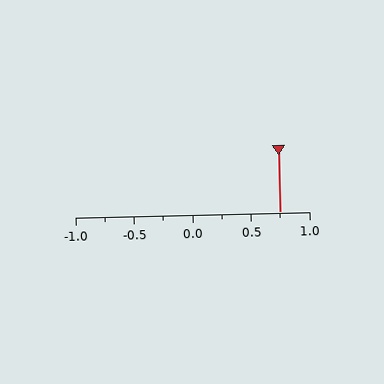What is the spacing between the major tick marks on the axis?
The major ticks are spaced 0.5 apart.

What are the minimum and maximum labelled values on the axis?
The axis runs from -1.0 to 1.0.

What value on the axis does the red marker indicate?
The marker indicates approximately 0.75.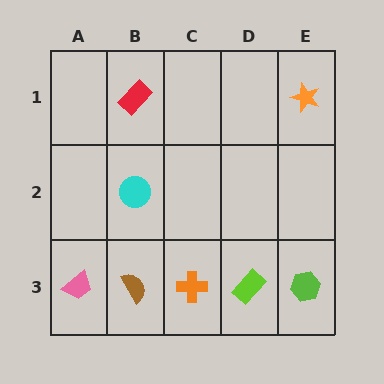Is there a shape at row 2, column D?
No, that cell is empty.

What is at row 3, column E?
A lime hexagon.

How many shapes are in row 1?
2 shapes.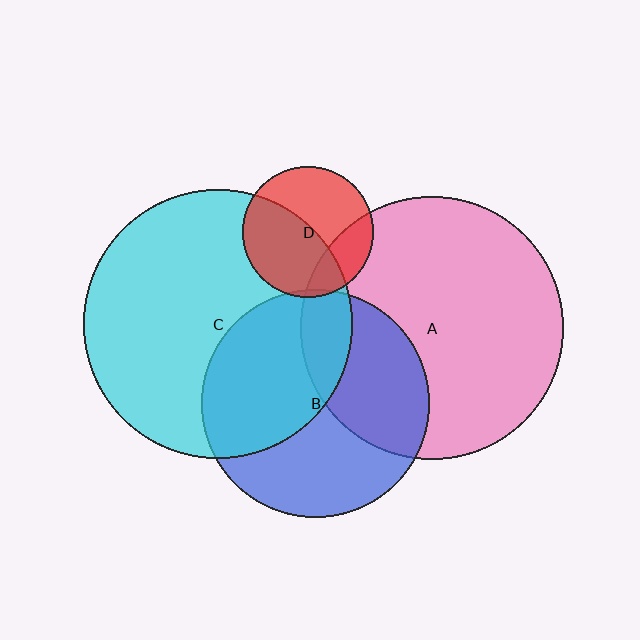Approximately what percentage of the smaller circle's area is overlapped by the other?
Approximately 45%.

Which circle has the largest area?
Circle C (cyan).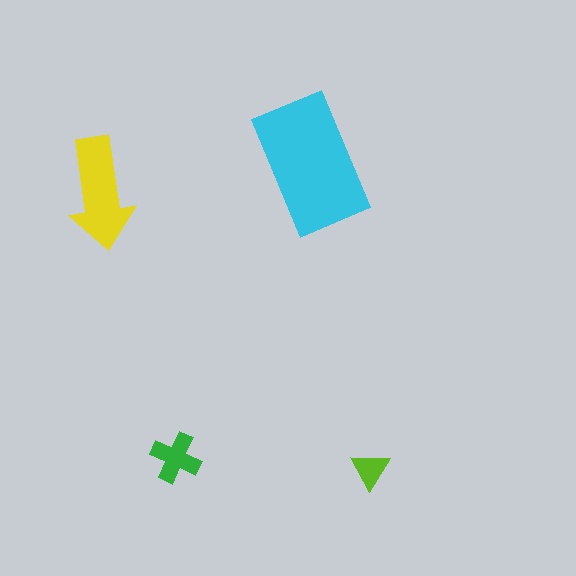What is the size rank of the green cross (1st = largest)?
3rd.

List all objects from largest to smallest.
The cyan rectangle, the yellow arrow, the green cross, the lime triangle.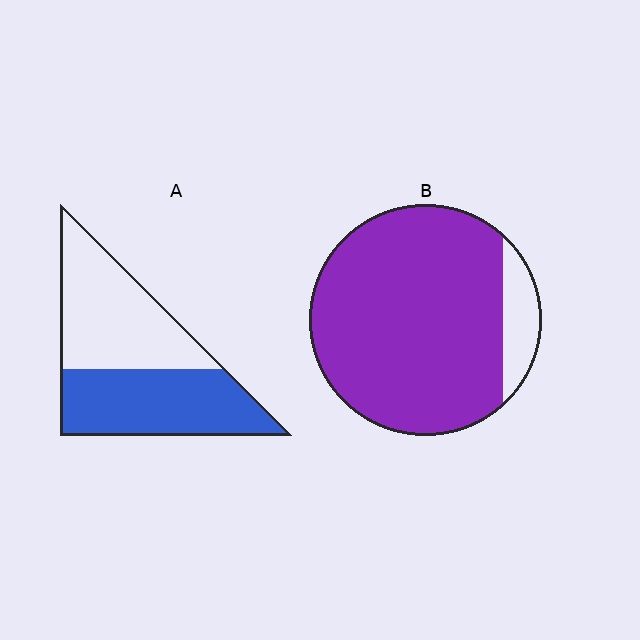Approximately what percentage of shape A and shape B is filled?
A is approximately 50% and B is approximately 90%.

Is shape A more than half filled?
Roughly half.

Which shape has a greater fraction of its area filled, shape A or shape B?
Shape B.